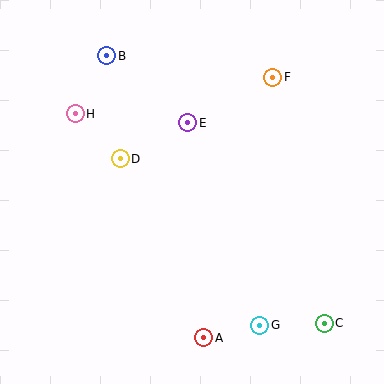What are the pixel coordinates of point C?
Point C is at (324, 323).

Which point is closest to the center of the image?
Point E at (188, 123) is closest to the center.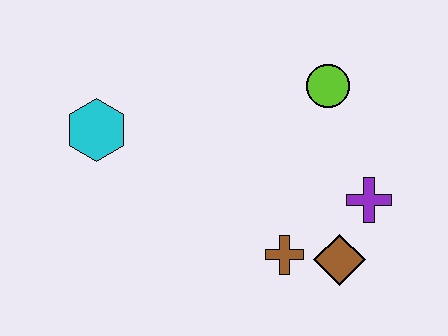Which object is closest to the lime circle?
The purple cross is closest to the lime circle.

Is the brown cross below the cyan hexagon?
Yes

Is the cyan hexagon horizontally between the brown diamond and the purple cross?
No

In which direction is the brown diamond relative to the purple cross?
The brown diamond is below the purple cross.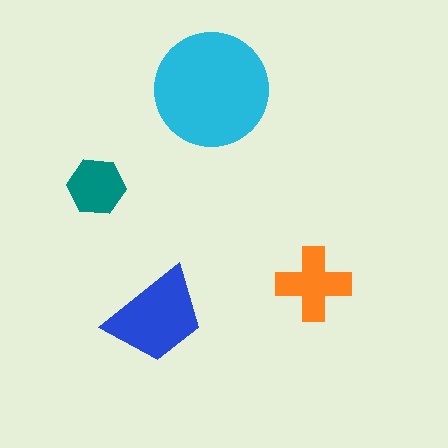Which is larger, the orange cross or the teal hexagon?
The orange cross.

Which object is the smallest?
The teal hexagon.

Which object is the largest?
The cyan circle.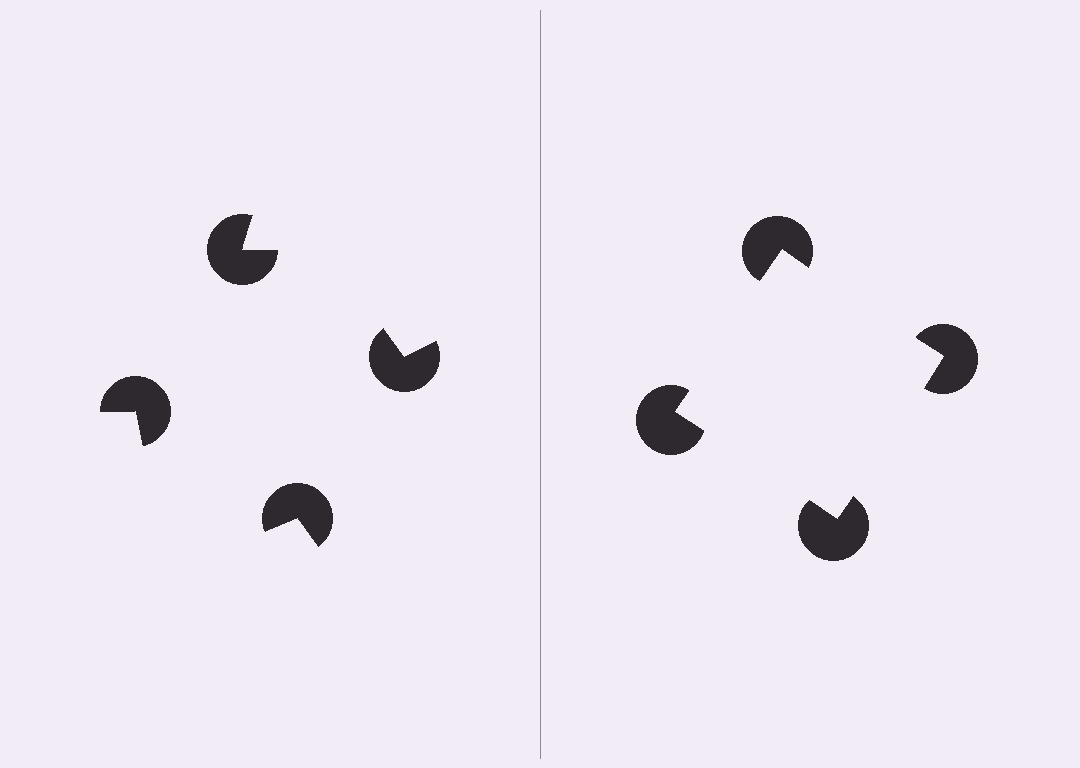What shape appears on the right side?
An illusory square.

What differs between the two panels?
The pac-man discs are positioned identically on both sides; only the wedge orientations differ. On the right they align to a square; on the left they are misaligned.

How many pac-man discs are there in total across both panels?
8 — 4 on each side.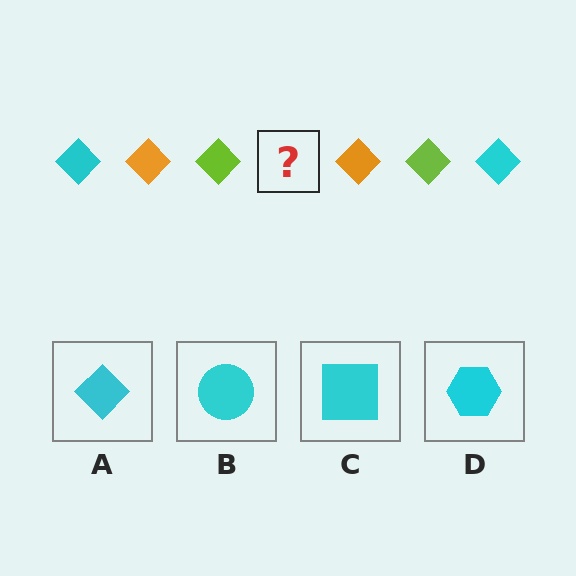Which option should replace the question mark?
Option A.